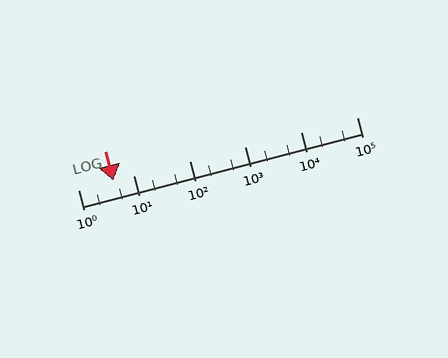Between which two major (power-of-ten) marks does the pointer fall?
The pointer is between 1 and 10.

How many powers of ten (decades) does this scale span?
The scale spans 5 decades, from 1 to 100000.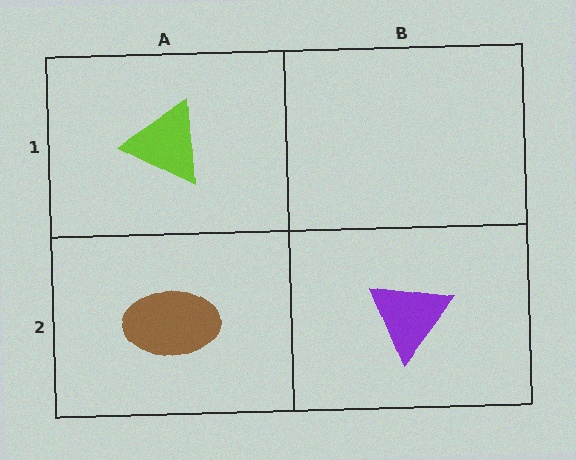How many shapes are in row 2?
2 shapes.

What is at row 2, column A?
A brown ellipse.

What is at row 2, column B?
A purple triangle.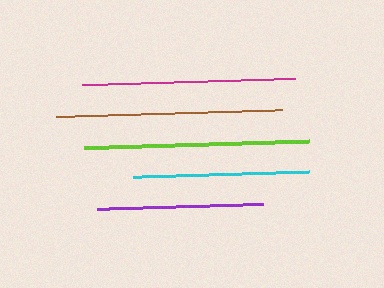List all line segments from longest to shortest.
From longest to shortest: brown, lime, magenta, cyan, purple.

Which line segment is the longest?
The brown line is the longest at approximately 226 pixels.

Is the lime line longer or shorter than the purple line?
The lime line is longer than the purple line.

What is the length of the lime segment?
The lime segment is approximately 226 pixels long.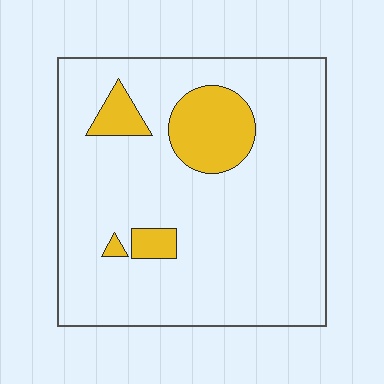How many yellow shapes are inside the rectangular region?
4.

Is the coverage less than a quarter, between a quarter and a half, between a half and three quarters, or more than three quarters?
Less than a quarter.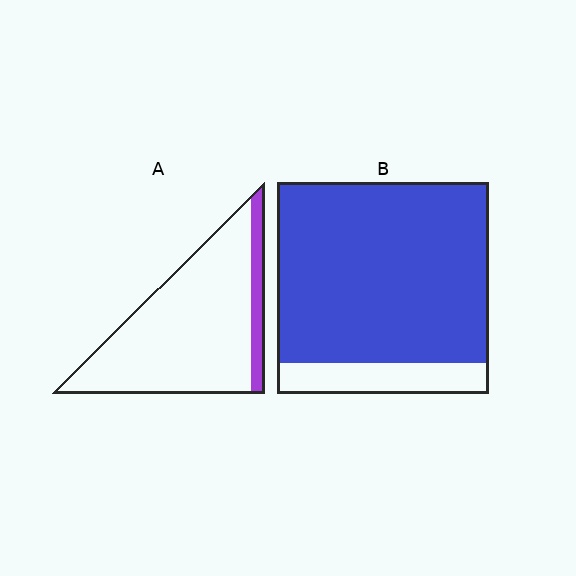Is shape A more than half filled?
No.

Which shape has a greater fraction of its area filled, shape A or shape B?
Shape B.